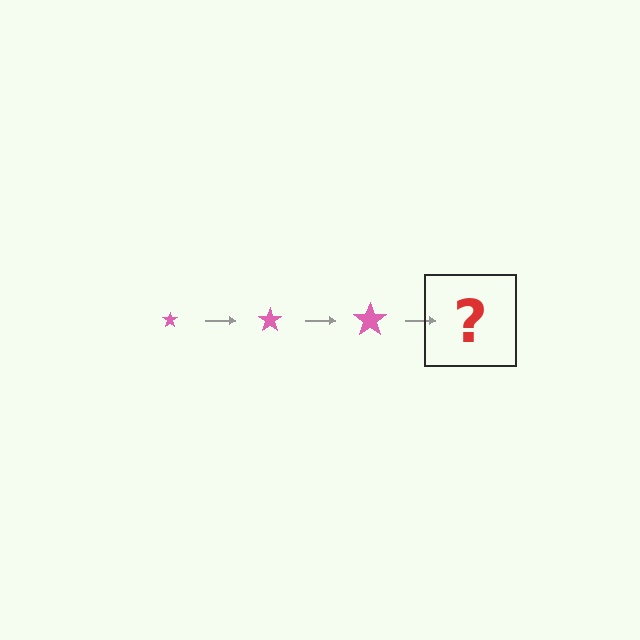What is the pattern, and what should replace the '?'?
The pattern is that the star gets progressively larger each step. The '?' should be a pink star, larger than the previous one.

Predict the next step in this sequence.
The next step is a pink star, larger than the previous one.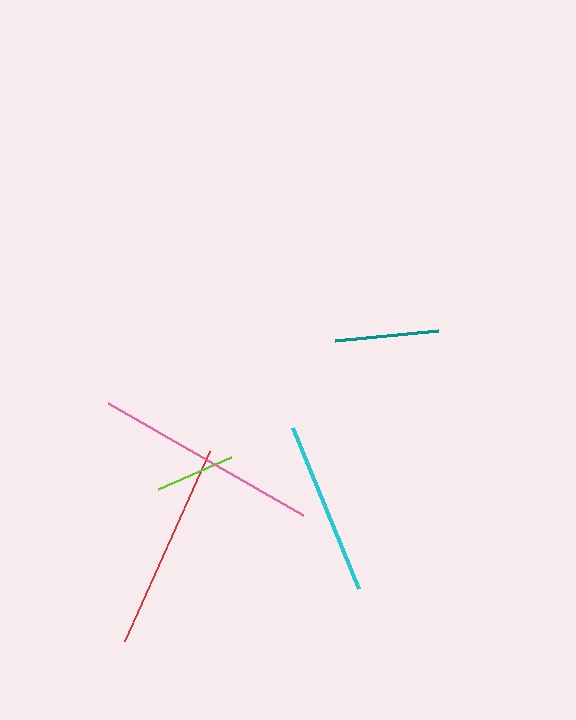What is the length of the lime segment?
The lime segment is approximately 80 pixels long.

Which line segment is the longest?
The pink line is the longest at approximately 225 pixels.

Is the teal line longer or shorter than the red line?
The red line is longer than the teal line.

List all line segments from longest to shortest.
From longest to shortest: pink, red, cyan, teal, lime.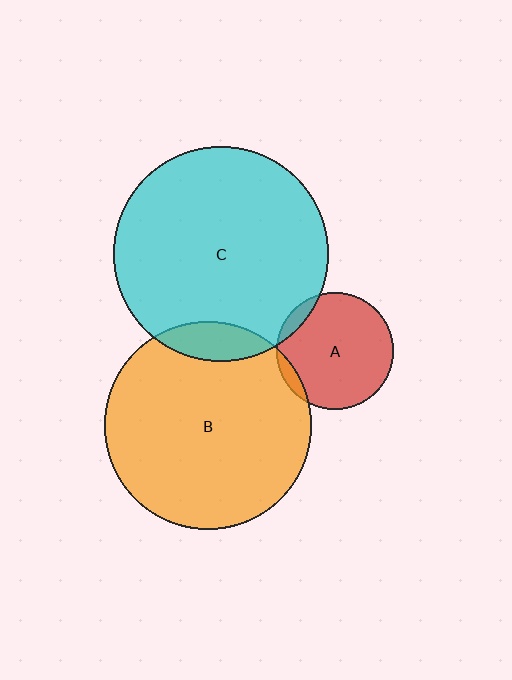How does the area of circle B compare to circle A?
Approximately 3.2 times.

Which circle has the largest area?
Circle C (cyan).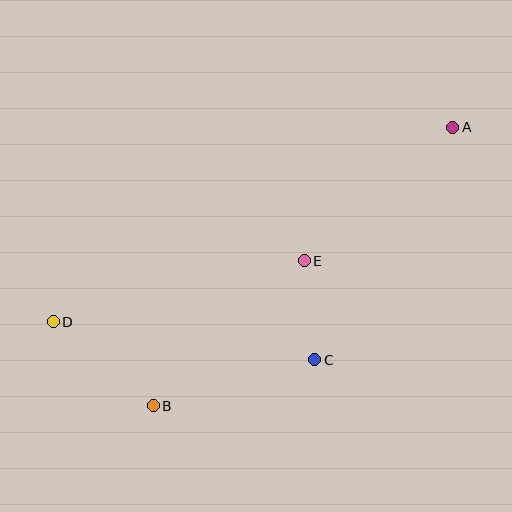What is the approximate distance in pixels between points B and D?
The distance between B and D is approximately 131 pixels.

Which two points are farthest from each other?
Points A and D are farthest from each other.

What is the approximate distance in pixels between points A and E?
The distance between A and E is approximately 200 pixels.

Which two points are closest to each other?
Points C and E are closest to each other.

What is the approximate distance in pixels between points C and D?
The distance between C and D is approximately 264 pixels.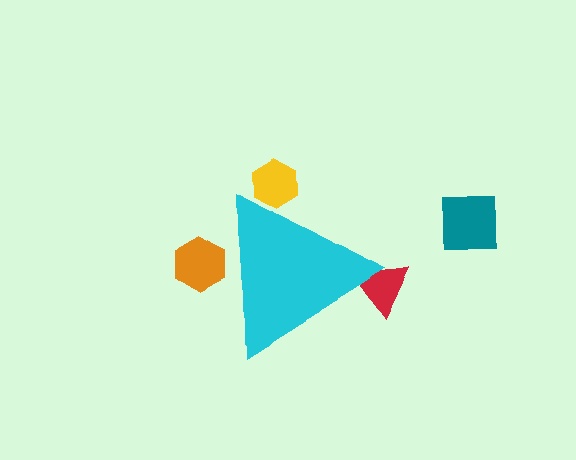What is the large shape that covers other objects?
A cyan triangle.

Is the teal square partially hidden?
No, the teal square is fully visible.